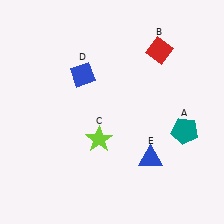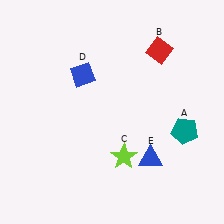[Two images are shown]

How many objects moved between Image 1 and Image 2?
1 object moved between the two images.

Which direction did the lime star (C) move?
The lime star (C) moved right.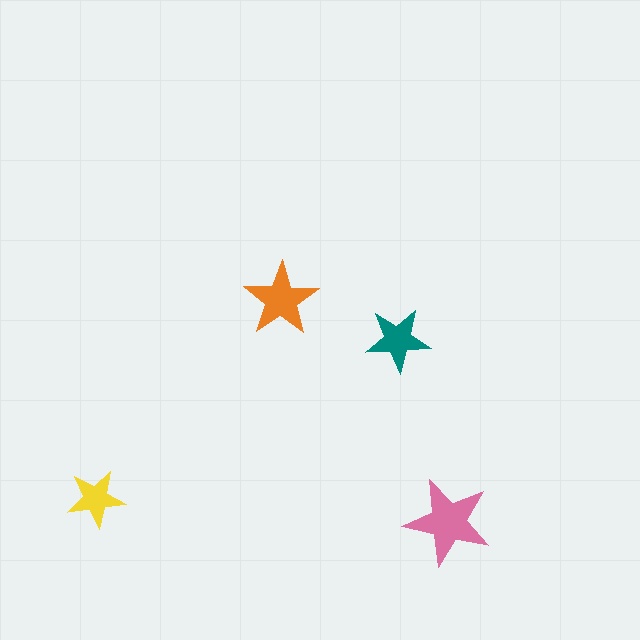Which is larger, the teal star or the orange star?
The orange one.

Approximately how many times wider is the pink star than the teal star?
About 1.5 times wider.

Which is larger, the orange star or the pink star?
The pink one.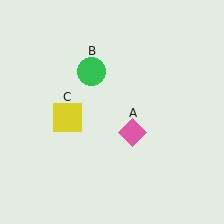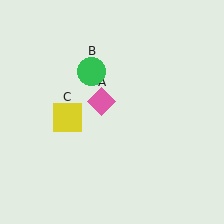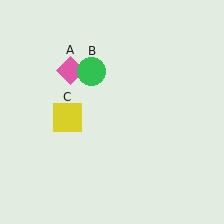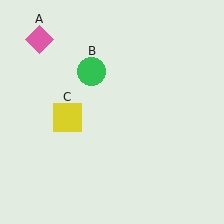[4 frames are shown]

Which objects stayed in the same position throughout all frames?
Green circle (object B) and yellow square (object C) remained stationary.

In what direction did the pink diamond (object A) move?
The pink diamond (object A) moved up and to the left.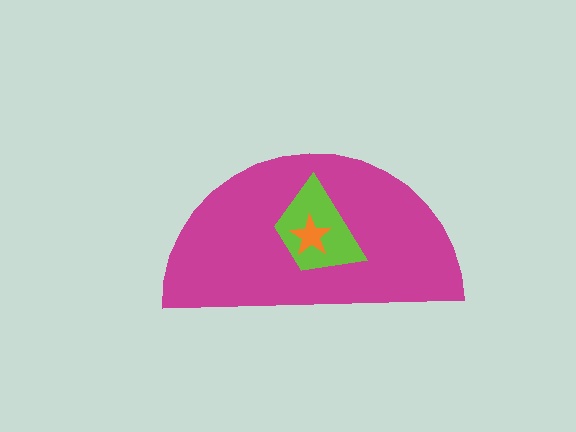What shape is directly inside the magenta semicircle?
The lime trapezoid.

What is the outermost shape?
The magenta semicircle.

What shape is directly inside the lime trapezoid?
The orange star.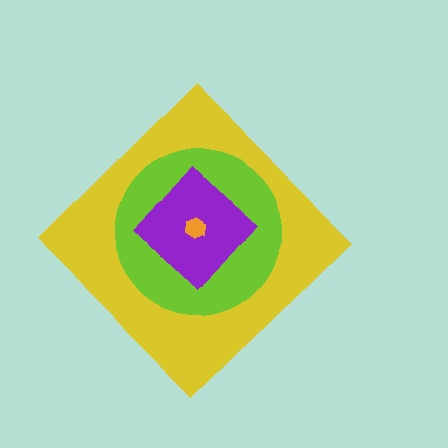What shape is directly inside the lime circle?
The purple diamond.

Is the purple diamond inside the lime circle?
Yes.